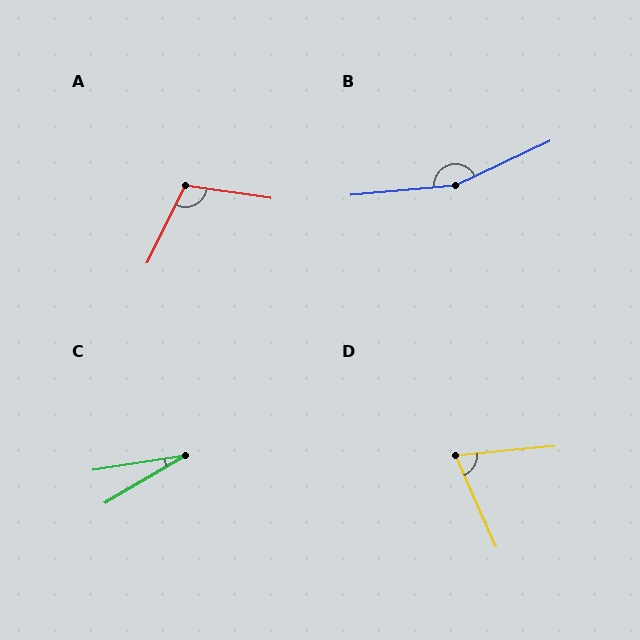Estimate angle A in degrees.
Approximately 108 degrees.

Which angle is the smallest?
C, at approximately 21 degrees.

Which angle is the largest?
B, at approximately 160 degrees.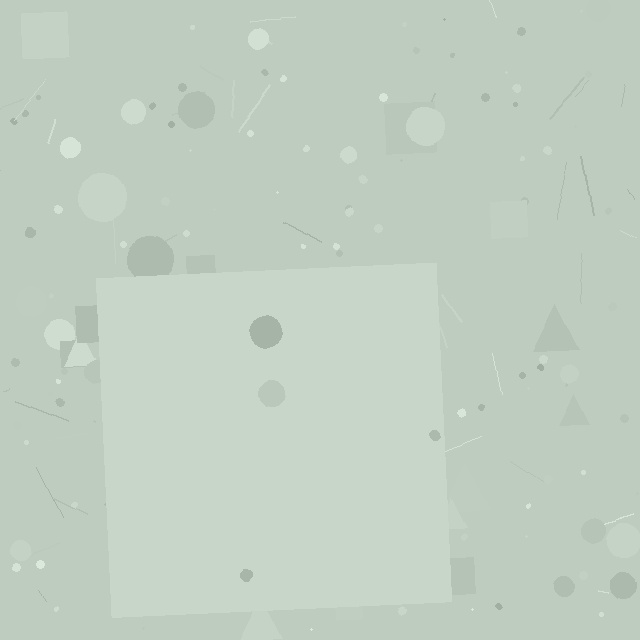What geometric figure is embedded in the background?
A square is embedded in the background.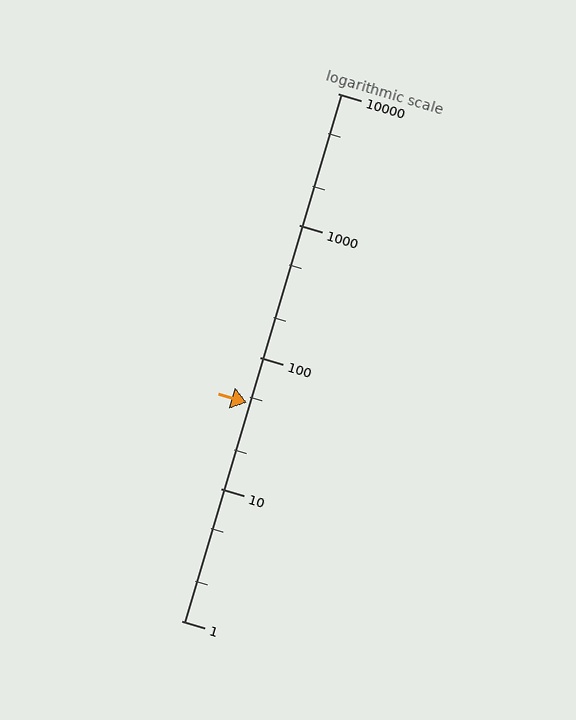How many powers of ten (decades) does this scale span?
The scale spans 4 decades, from 1 to 10000.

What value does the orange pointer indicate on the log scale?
The pointer indicates approximately 45.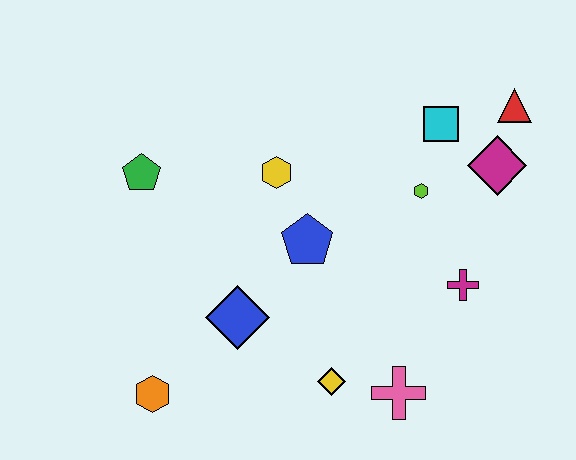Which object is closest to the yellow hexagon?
The blue pentagon is closest to the yellow hexagon.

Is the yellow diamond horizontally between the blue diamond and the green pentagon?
No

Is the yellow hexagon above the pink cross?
Yes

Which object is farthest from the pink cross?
The green pentagon is farthest from the pink cross.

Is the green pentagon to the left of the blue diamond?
Yes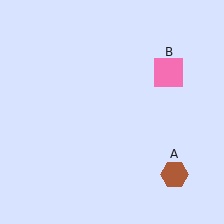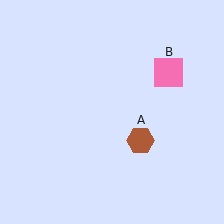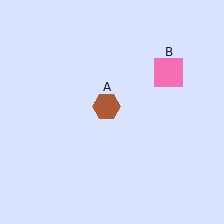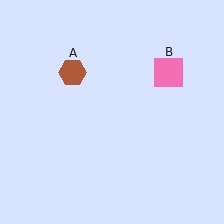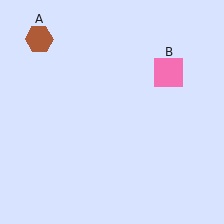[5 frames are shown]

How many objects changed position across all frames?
1 object changed position: brown hexagon (object A).